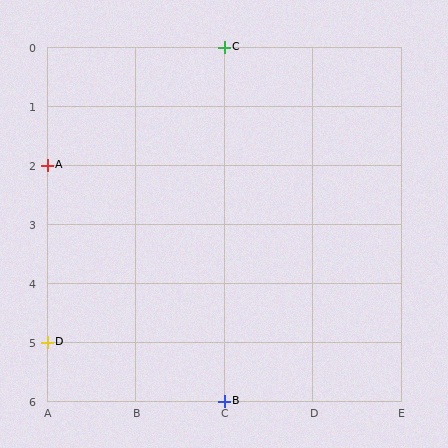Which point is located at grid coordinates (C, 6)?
Point B is at (C, 6).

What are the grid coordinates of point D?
Point D is at grid coordinates (A, 5).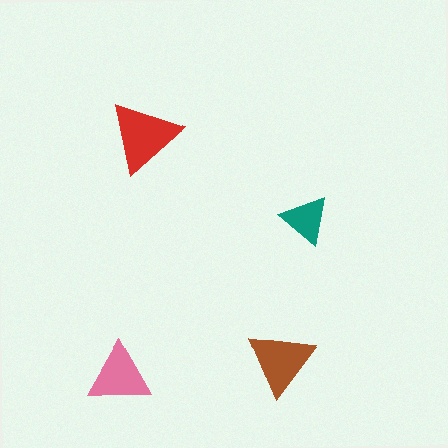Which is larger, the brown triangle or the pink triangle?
The brown one.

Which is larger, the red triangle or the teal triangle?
The red one.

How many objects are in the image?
There are 4 objects in the image.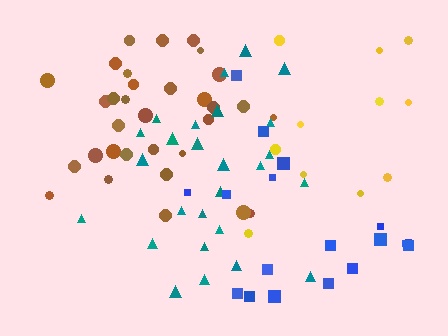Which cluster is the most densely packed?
Brown.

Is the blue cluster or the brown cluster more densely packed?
Brown.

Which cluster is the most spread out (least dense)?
Yellow.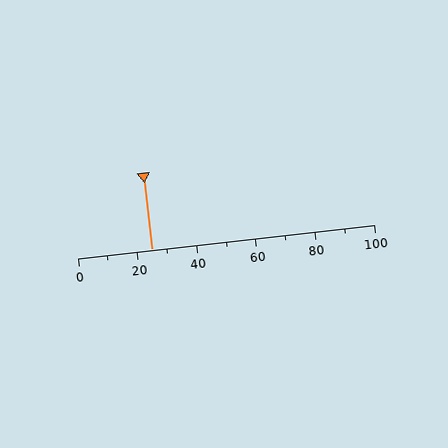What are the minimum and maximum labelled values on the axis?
The axis runs from 0 to 100.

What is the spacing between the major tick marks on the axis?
The major ticks are spaced 20 apart.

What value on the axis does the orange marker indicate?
The marker indicates approximately 25.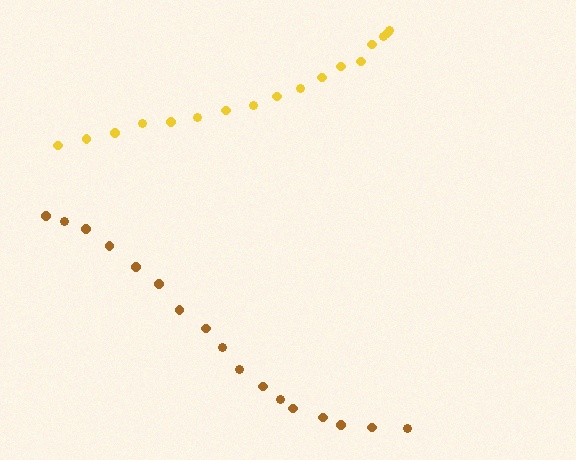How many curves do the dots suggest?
There are 2 distinct paths.